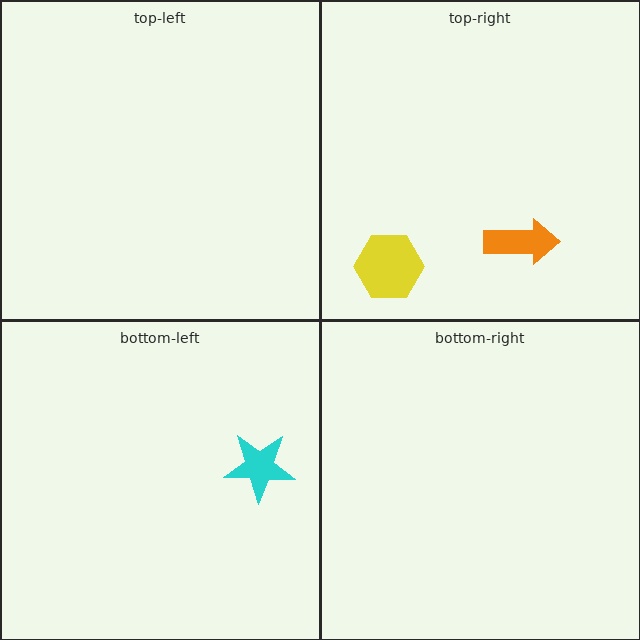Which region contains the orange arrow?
The top-right region.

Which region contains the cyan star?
The bottom-left region.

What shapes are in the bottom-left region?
The cyan star.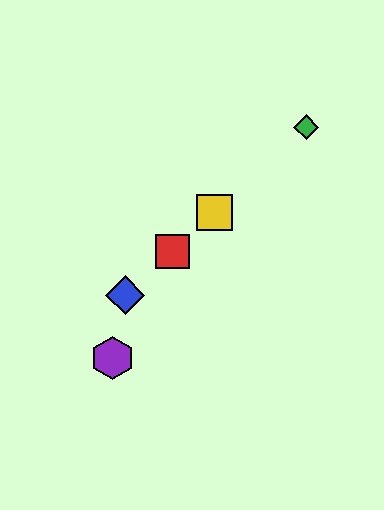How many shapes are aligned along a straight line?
4 shapes (the red square, the blue diamond, the green diamond, the yellow square) are aligned along a straight line.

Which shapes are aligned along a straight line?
The red square, the blue diamond, the green diamond, the yellow square are aligned along a straight line.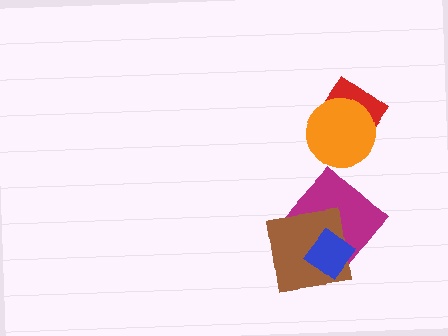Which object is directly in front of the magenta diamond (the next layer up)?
The brown square is directly in front of the magenta diamond.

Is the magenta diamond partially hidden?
Yes, it is partially covered by another shape.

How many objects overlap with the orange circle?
1 object overlaps with the orange circle.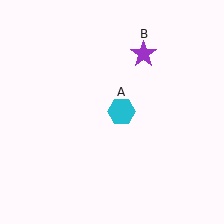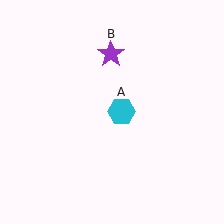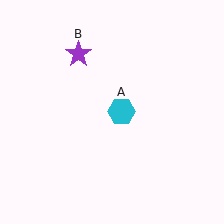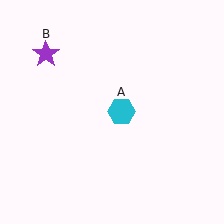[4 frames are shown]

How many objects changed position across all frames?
1 object changed position: purple star (object B).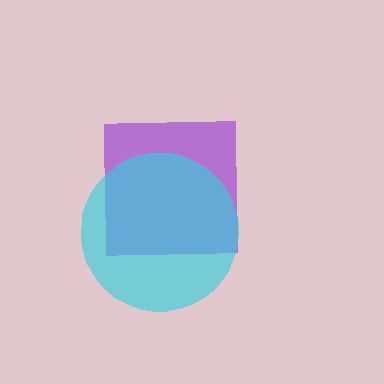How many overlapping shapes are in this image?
There are 2 overlapping shapes in the image.